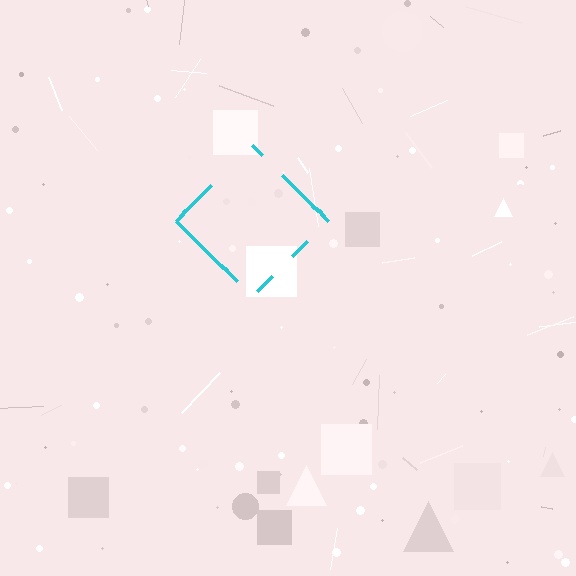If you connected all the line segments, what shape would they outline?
They would outline a diamond.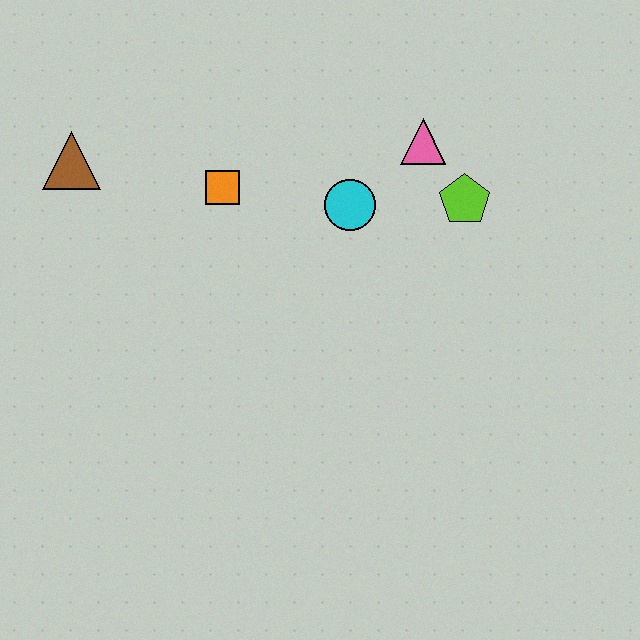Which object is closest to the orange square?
The cyan circle is closest to the orange square.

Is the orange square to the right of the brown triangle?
Yes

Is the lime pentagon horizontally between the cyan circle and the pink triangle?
No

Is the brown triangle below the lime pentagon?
No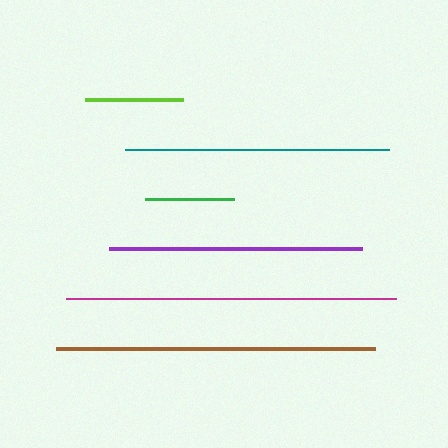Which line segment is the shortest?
The green line is the shortest at approximately 89 pixels.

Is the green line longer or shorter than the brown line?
The brown line is longer than the green line.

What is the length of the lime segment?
The lime segment is approximately 97 pixels long.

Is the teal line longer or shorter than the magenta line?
The magenta line is longer than the teal line.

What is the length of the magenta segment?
The magenta segment is approximately 330 pixels long.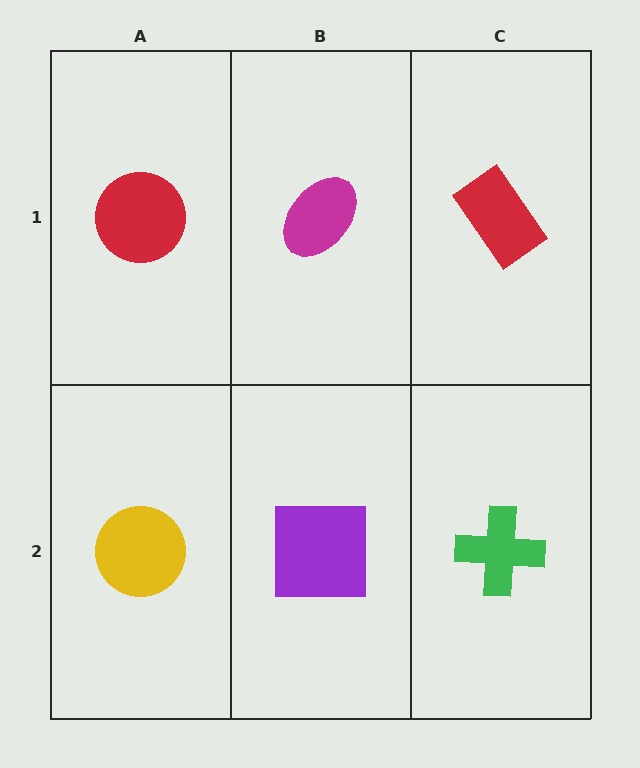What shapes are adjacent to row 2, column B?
A magenta ellipse (row 1, column B), a yellow circle (row 2, column A), a green cross (row 2, column C).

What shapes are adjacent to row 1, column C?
A green cross (row 2, column C), a magenta ellipse (row 1, column B).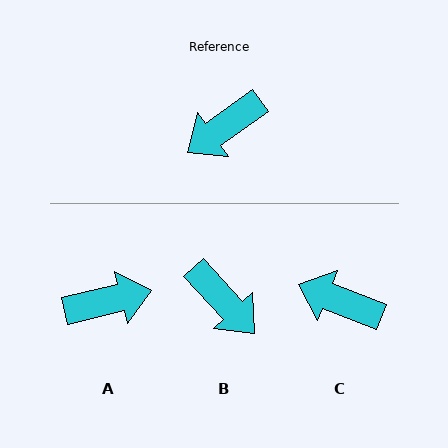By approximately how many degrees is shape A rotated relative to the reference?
Approximately 159 degrees counter-clockwise.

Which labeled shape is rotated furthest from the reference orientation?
A, about 159 degrees away.